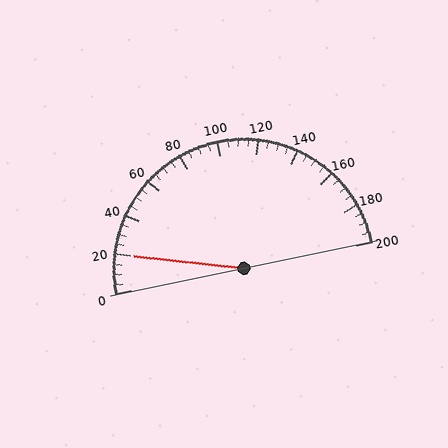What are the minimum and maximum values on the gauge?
The gauge ranges from 0 to 200.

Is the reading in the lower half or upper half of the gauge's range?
The reading is in the lower half of the range (0 to 200).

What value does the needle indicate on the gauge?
The needle indicates approximately 20.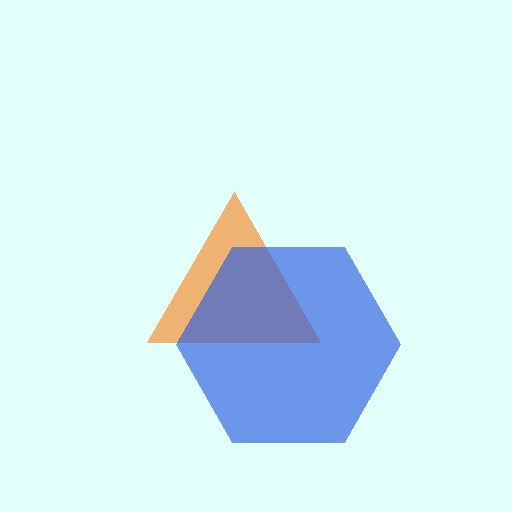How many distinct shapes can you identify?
There are 2 distinct shapes: an orange triangle, a blue hexagon.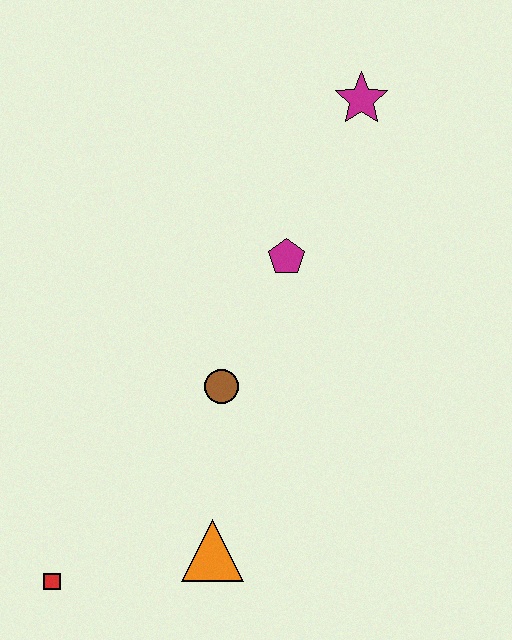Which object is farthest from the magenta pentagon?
The red square is farthest from the magenta pentagon.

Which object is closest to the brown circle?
The magenta pentagon is closest to the brown circle.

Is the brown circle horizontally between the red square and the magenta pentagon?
Yes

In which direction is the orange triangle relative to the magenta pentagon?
The orange triangle is below the magenta pentagon.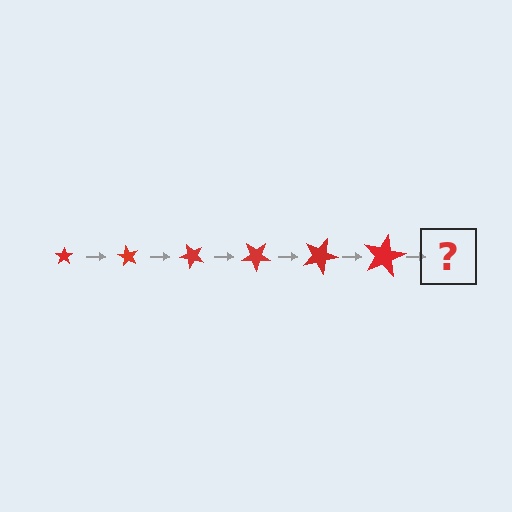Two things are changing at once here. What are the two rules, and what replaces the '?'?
The two rules are that the star grows larger each step and it rotates 60 degrees each step. The '?' should be a star, larger than the previous one and rotated 360 degrees from the start.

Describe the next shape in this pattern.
It should be a star, larger than the previous one and rotated 360 degrees from the start.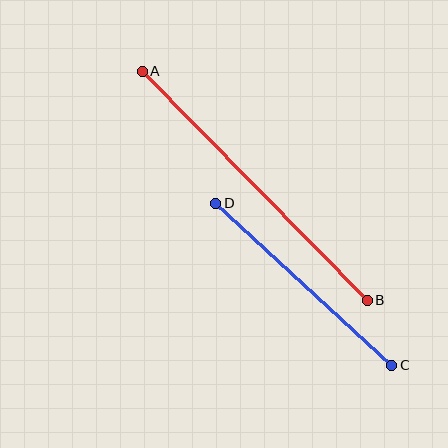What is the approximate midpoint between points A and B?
The midpoint is at approximately (255, 186) pixels.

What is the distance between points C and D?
The distance is approximately 239 pixels.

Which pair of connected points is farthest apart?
Points A and B are farthest apart.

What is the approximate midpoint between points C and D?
The midpoint is at approximately (304, 284) pixels.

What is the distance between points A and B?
The distance is approximately 321 pixels.